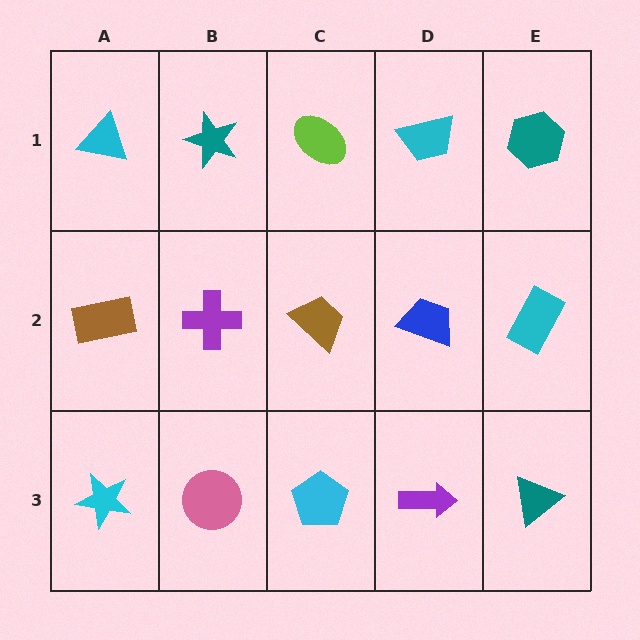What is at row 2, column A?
A brown rectangle.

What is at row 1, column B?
A teal star.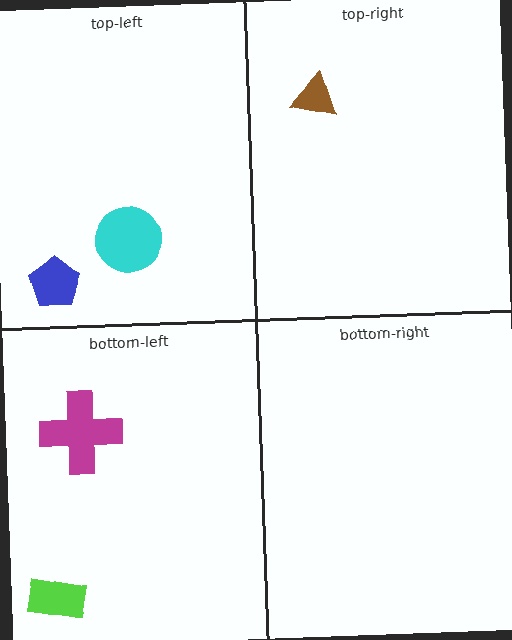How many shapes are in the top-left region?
2.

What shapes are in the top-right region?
The brown triangle.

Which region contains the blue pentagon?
The top-left region.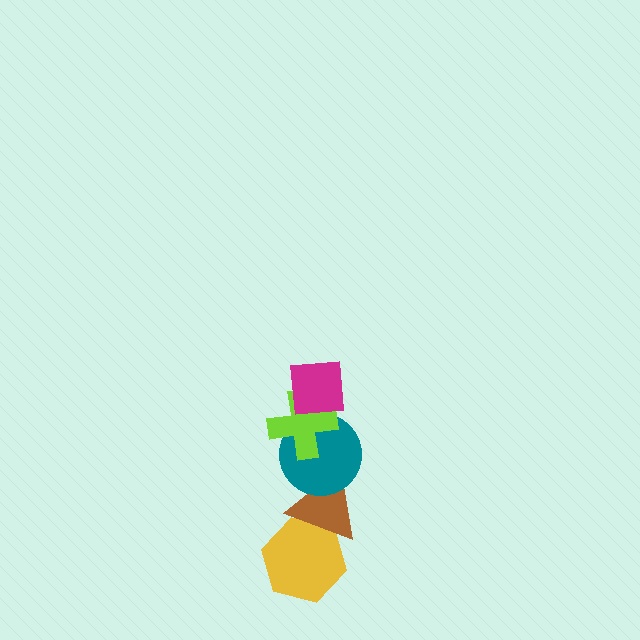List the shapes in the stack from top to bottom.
From top to bottom: the magenta square, the lime cross, the teal circle, the brown triangle, the yellow hexagon.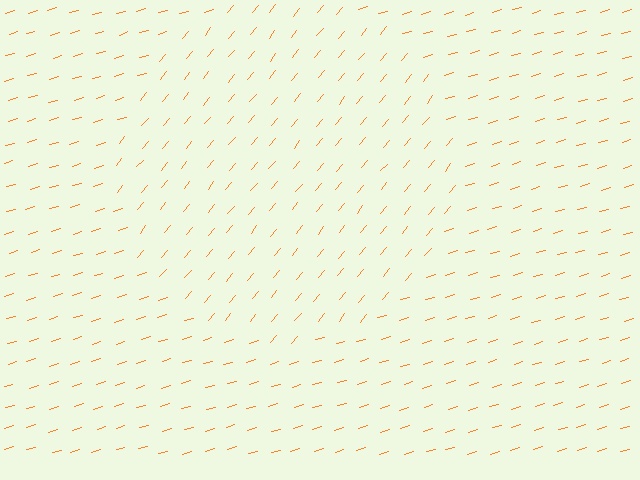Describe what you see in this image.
The image is filled with small orange line segments. A circle region in the image has lines oriented differently from the surrounding lines, creating a visible texture boundary.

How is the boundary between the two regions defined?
The boundary is defined purely by a change in line orientation (approximately 34 degrees difference). All lines are the same color and thickness.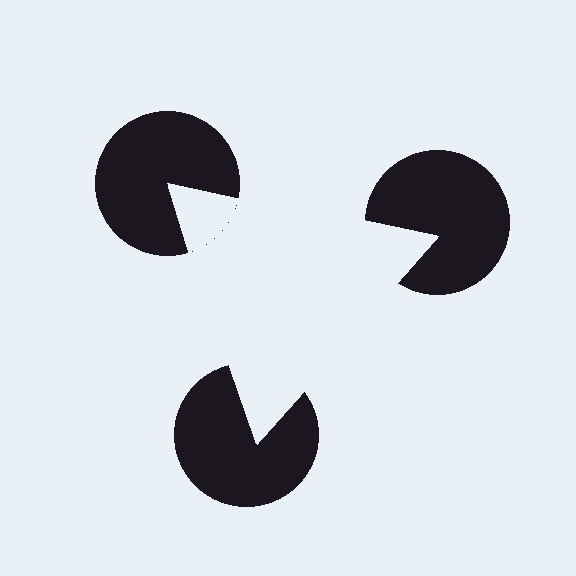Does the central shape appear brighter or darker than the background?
It typically appears slightly brighter than the background, even though no actual brightness change is drawn.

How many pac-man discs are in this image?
There are 3 — one at each vertex of the illusory triangle.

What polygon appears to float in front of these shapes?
An illusory triangle — its edges are inferred from the aligned wedge cuts in the pac-man discs, not physically drawn.